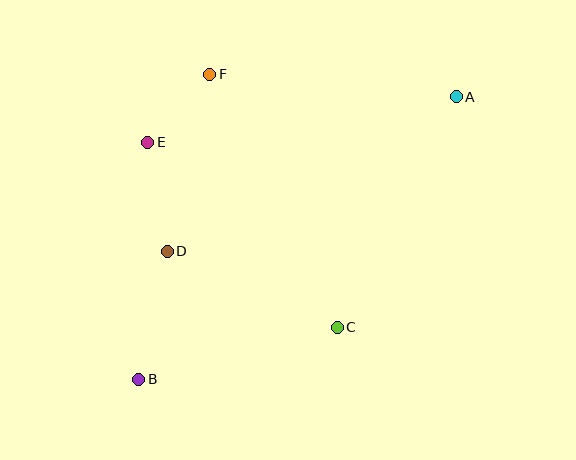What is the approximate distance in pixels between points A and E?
The distance between A and E is approximately 312 pixels.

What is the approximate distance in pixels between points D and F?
The distance between D and F is approximately 182 pixels.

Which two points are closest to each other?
Points E and F are closest to each other.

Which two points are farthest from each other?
Points A and B are farthest from each other.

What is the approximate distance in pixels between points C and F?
The distance between C and F is approximately 283 pixels.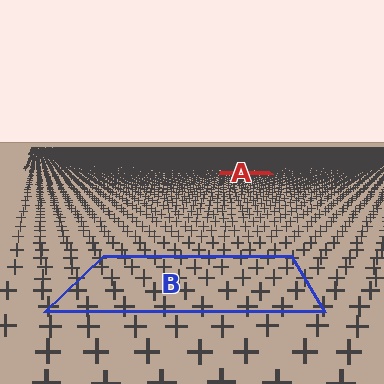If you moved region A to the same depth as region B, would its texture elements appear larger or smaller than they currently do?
They would appear larger. At a closer depth, the same texture elements are projected at a bigger on-screen size.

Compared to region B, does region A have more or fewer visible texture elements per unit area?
Region A has more texture elements per unit area — they are packed more densely because it is farther away.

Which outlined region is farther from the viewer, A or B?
Region A is farther from the viewer — the texture elements inside it appear smaller and more densely packed.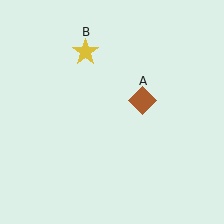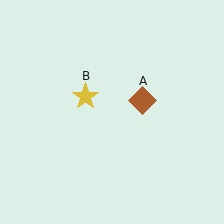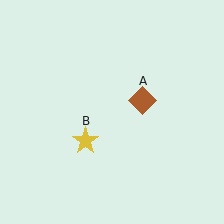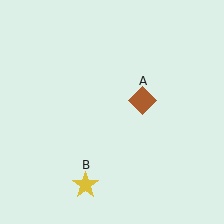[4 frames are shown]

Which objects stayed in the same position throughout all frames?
Brown diamond (object A) remained stationary.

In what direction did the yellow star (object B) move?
The yellow star (object B) moved down.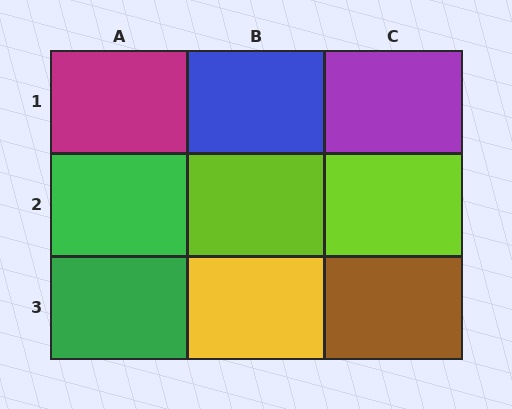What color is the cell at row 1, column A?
Magenta.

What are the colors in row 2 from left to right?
Green, lime, lime.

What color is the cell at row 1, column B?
Blue.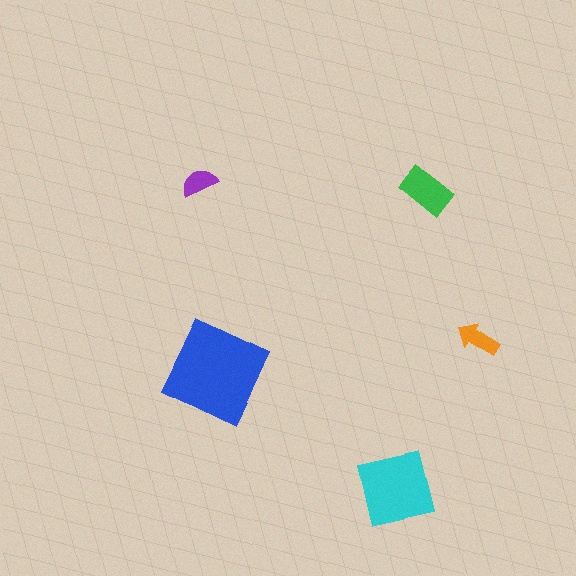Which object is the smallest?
The purple semicircle.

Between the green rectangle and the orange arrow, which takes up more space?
The green rectangle.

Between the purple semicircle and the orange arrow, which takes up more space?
The orange arrow.